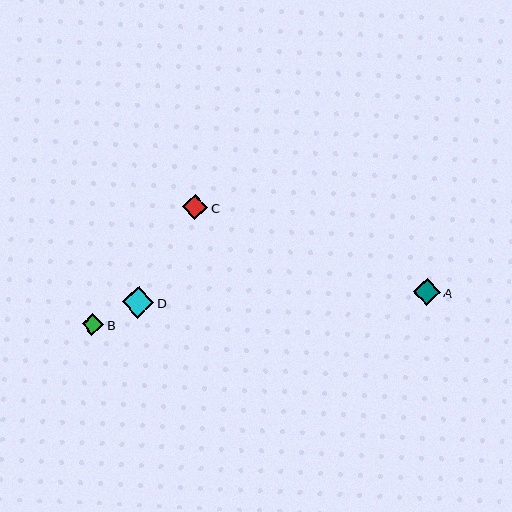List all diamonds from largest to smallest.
From largest to smallest: D, A, C, B.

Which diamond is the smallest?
Diamond B is the smallest with a size of approximately 21 pixels.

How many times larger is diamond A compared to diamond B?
Diamond A is approximately 1.3 times the size of diamond B.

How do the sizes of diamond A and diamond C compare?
Diamond A and diamond C are approximately the same size.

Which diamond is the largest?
Diamond D is the largest with a size of approximately 31 pixels.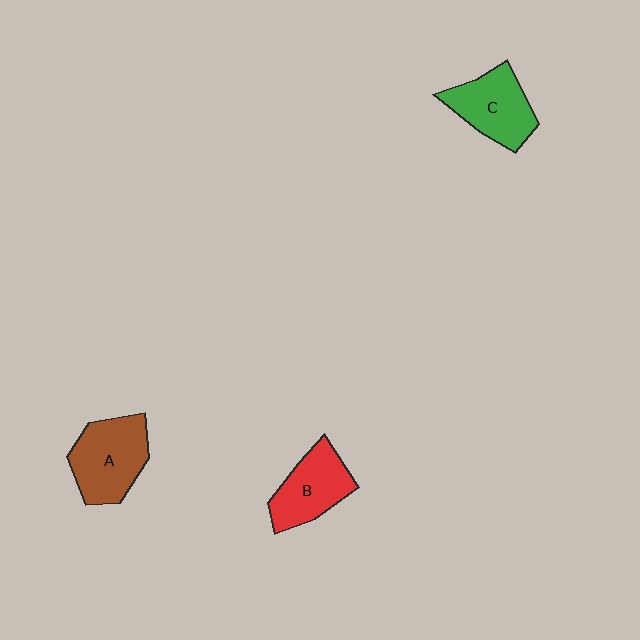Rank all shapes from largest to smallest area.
From largest to smallest: A (brown), C (green), B (red).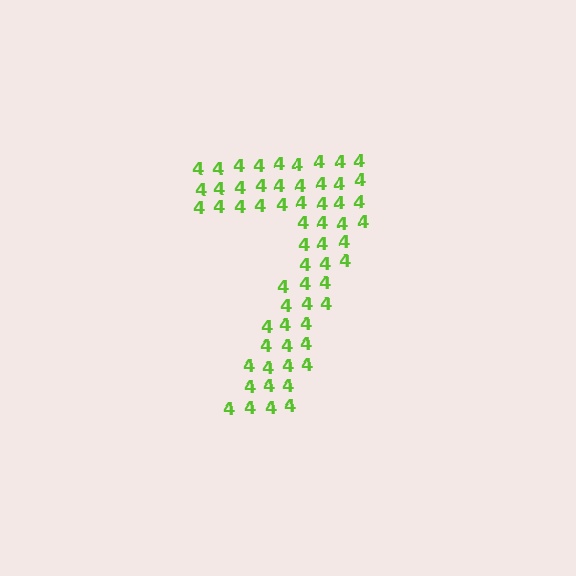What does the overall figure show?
The overall figure shows the digit 7.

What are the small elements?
The small elements are digit 4's.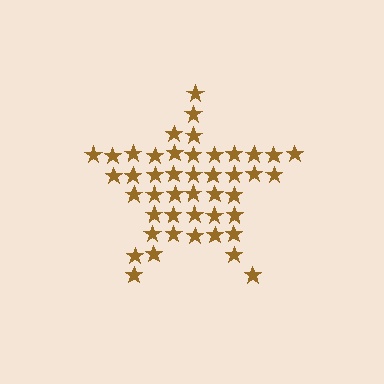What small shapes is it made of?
It is made of small stars.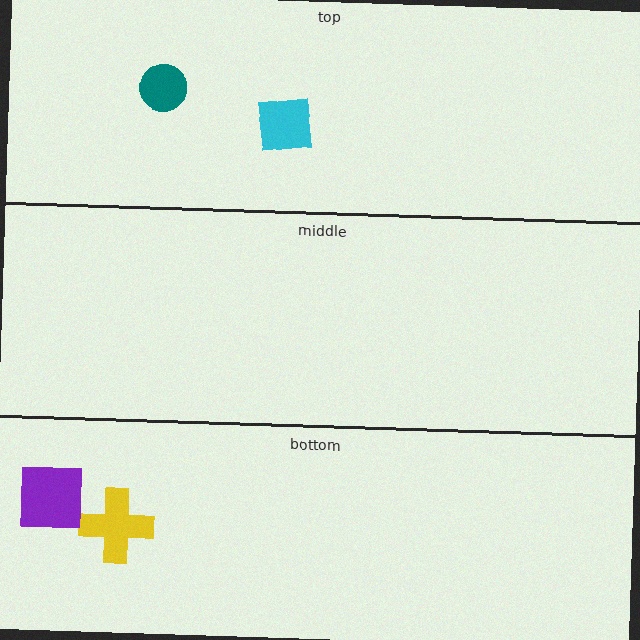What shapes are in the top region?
The cyan square, the teal circle.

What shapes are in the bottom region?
The yellow cross, the purple square.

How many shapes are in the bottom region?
2.